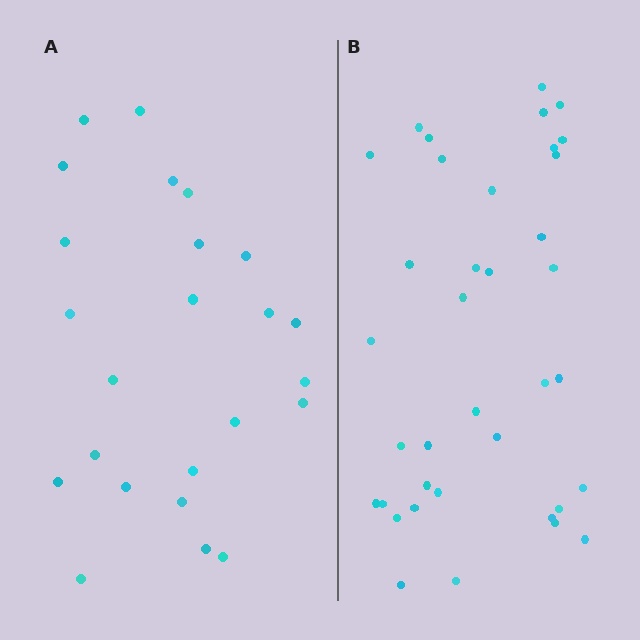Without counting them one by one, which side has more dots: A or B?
Region B (the right region) has more dots.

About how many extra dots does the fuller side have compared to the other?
Region B has approximately 15 more dots than region A.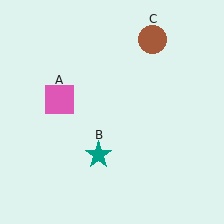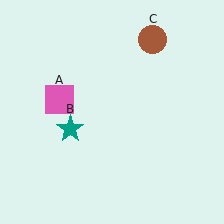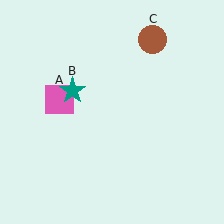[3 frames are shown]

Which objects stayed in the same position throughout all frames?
Pink square (object A) and brown circle (object C) remained stationary.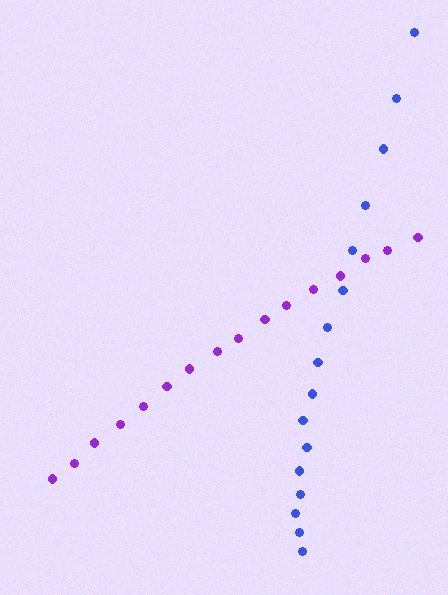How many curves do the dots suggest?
There are 2 distinct paths.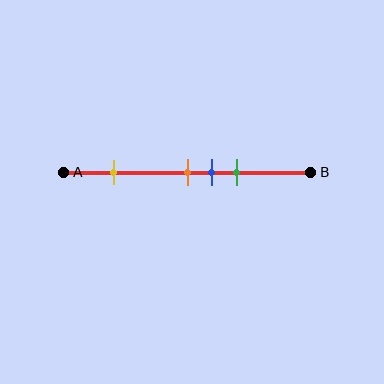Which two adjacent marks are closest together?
The orange and blue marks are the closest adjacent pair.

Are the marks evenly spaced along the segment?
No, the marks are not evenly spaced.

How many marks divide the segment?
There are 4 marks dividing the segment.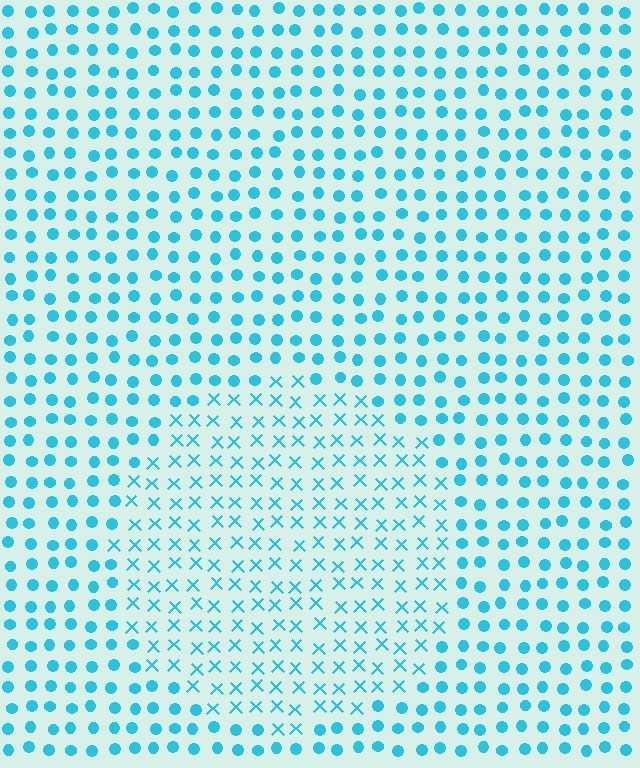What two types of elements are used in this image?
The image uses X marks inside the circle region and circles outside it.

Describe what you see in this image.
The image is filled with small cyan elements arranged in a uniform grid. A circle-shaped region contains X marks, while the surrounding area contains circles. The boundary is defined purely by the change in element shape.